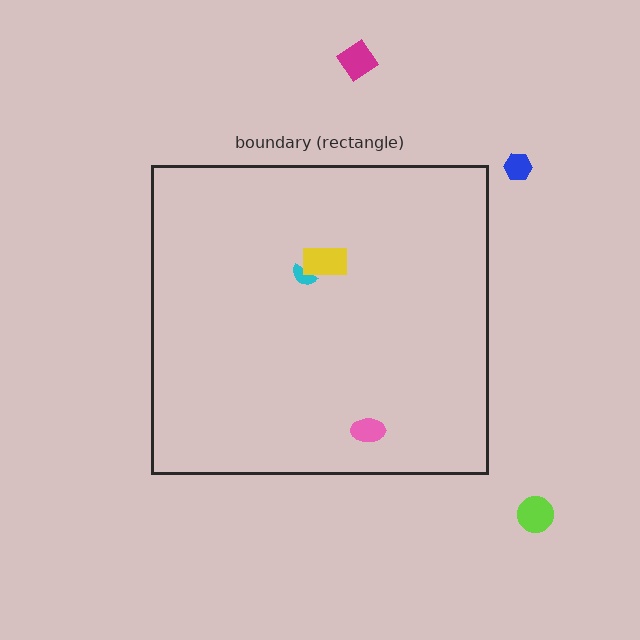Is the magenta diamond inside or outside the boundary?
Outside.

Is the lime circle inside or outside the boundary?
Outside.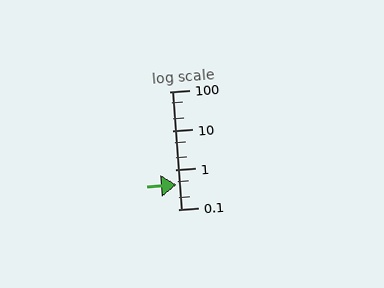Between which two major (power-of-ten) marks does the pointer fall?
The pointer is between 0.1 and 1.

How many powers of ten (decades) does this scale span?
The scale spans 3 decades, from 0.1 to 100.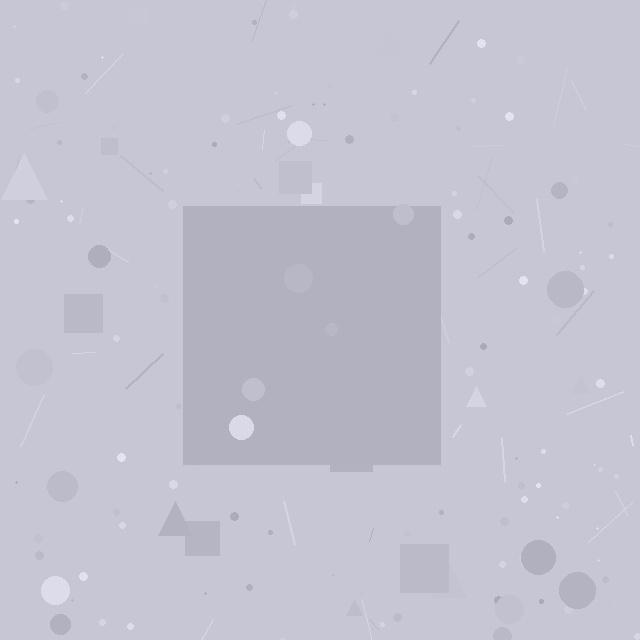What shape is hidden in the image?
A square is hidden in the image.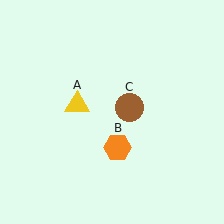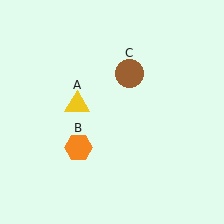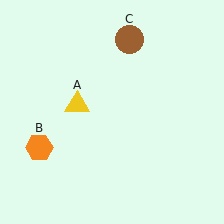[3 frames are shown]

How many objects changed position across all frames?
2 objects changed position: orange hexagon (object B), brown circle (object C).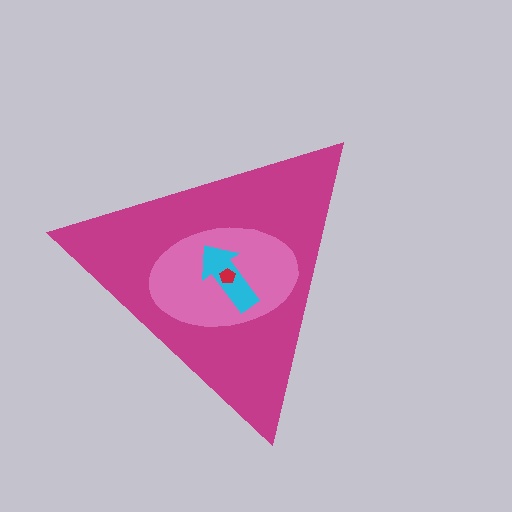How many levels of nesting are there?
4.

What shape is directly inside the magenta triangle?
The pink ellipse.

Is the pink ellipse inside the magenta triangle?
Yes.